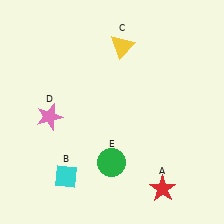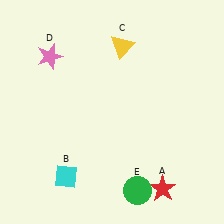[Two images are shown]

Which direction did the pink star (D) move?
The pink star (D) moved up.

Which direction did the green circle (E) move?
The green circle (E) moved down.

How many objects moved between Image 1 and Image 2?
2 objects moved between the two images.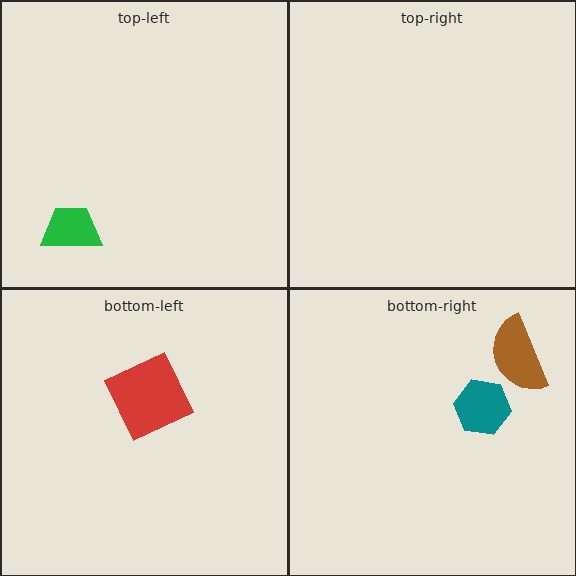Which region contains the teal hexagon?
The bottom-right region.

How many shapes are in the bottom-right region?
2.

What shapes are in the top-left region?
The green trapezoid.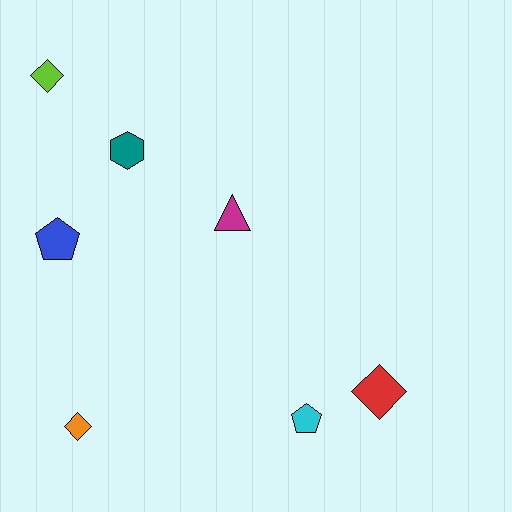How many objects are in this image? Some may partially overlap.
There are 7 objects.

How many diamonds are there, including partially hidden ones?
There are 3 diamonds.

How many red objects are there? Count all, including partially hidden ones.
There is 1 red object.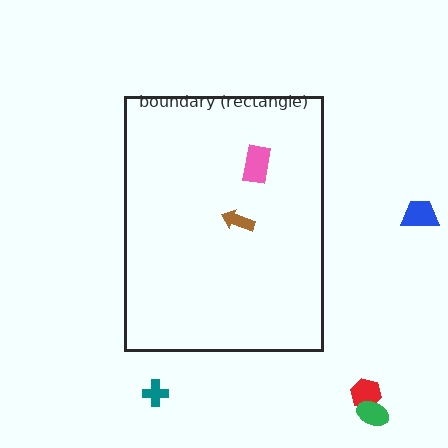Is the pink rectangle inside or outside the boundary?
Inside.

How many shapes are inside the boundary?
2 inside, 4 outside.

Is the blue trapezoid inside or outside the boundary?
Outside.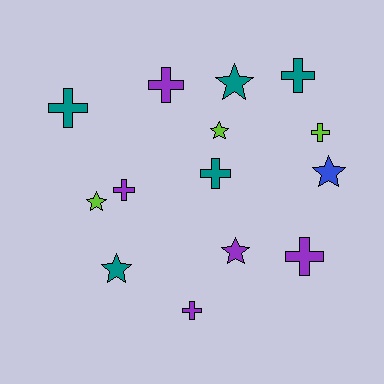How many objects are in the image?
There are 14 objects.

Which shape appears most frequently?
Cross, with 8 objects.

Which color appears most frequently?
Purple, with 5 objects.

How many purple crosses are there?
There are 4 purple crosses.